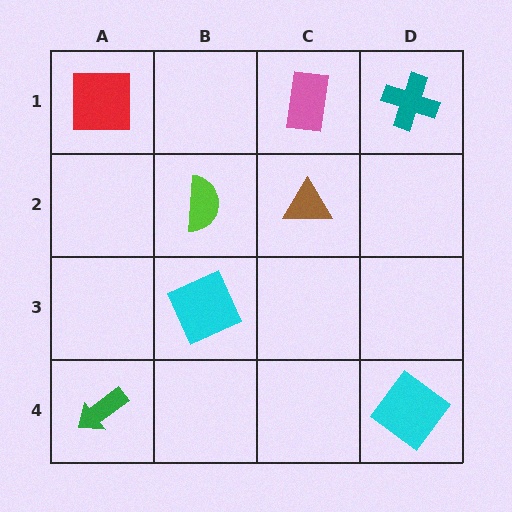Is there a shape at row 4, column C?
No, that cell is empty.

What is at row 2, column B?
A lime semicircle.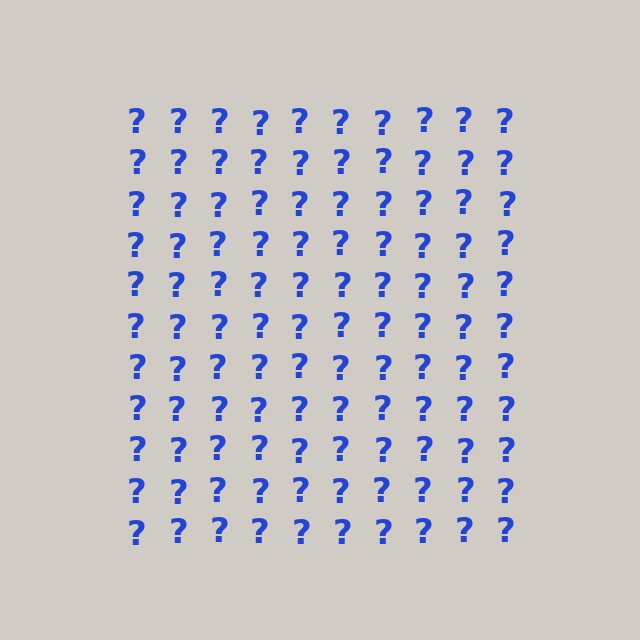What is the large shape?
The large shape is a square.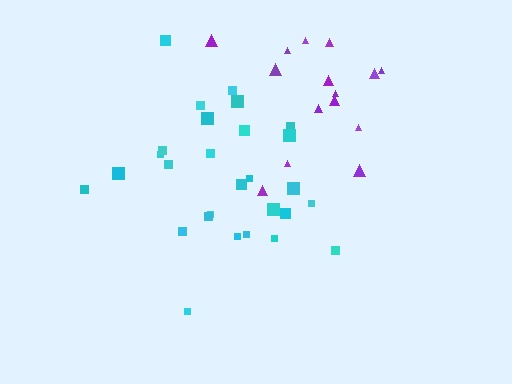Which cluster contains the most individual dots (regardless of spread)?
Cyan (28).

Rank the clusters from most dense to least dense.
cyan, purple.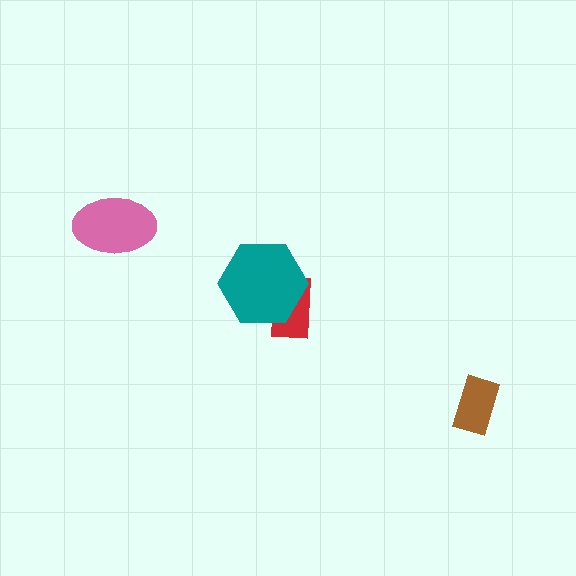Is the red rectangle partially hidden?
Yes, it is partially covered by another shape.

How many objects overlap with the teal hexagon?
1 object overlaps with the teal hexagon.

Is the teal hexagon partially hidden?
No, no other shape covers it.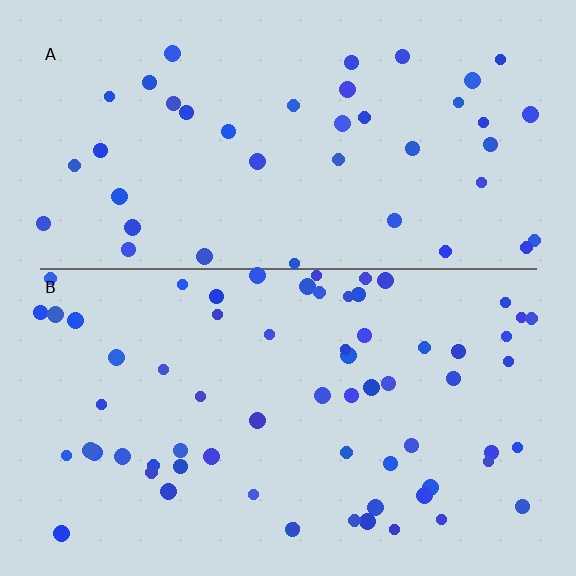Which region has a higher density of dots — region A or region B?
B (the bottom).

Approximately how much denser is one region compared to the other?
Approximately 1.6× — region B over region A.